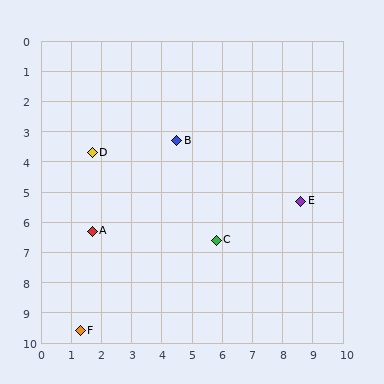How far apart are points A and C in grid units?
Points A and C are about 4.1 grid units apart.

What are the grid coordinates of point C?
Point C is at approximately (5.8, 6.6).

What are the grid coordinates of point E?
Point E is at approximately (8.6, 5.3).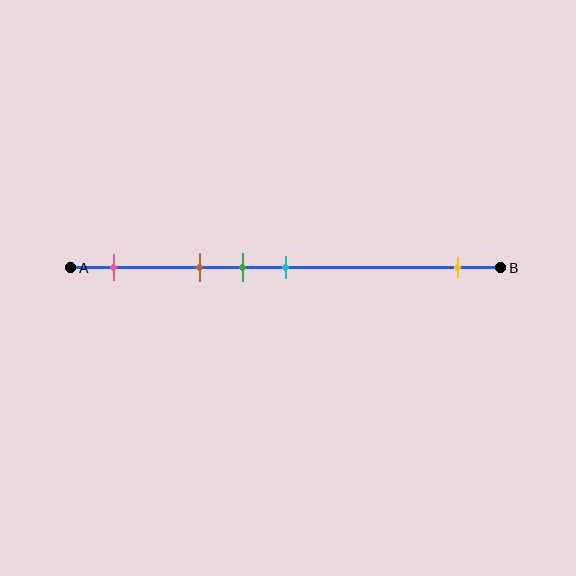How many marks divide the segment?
There are 5 marks dividing the segment.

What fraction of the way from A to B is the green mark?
The green mark is approximately 40% (0.4) of the way from A to B.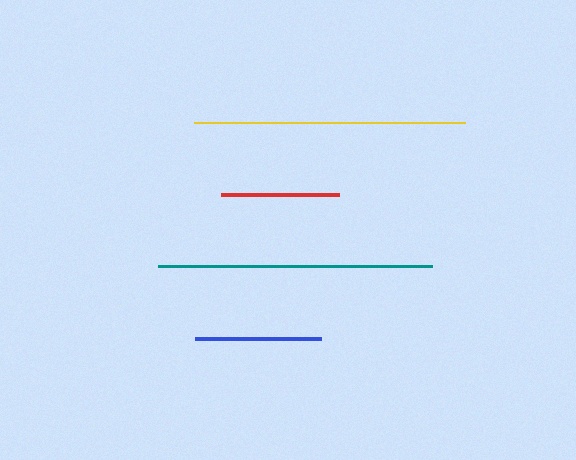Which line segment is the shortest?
The red line is the shortest at approximately 118 pixels.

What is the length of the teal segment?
The teal segment is approximately 274 pixels long.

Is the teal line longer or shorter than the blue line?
The teal line is longer than the blue line.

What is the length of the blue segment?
The blue segment is approximately 126 pixels long.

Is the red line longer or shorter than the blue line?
The blue line is longer than the red line.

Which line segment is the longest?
The teal line is the longest at approximately 274 pixels.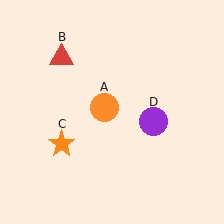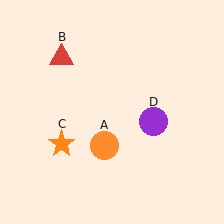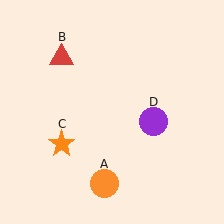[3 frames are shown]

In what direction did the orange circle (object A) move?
The orange circle (object A) moved down.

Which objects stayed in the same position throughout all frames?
Red triangle (object B) and orange star (object C) and purple circle (object D) remained stationary.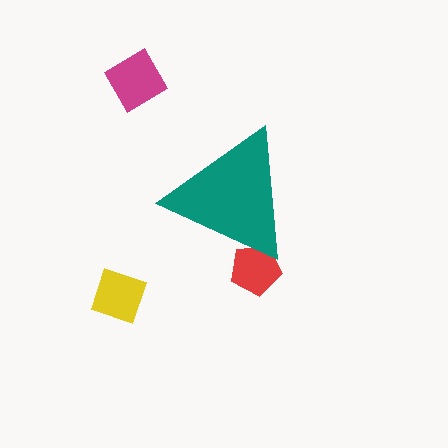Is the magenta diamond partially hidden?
No, the magenta diamond is fully visible.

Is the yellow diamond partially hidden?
No, the yellow diamond is fully visible.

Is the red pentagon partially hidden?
Yes, the red pentagon is partially hidden behind the teal triangle.